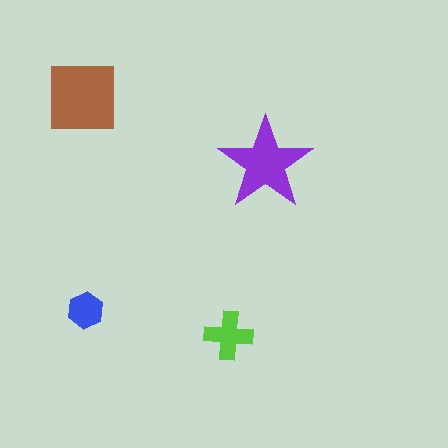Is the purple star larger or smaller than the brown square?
Smaller.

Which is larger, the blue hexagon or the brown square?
The brown square.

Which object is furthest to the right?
The purple star is rightmost.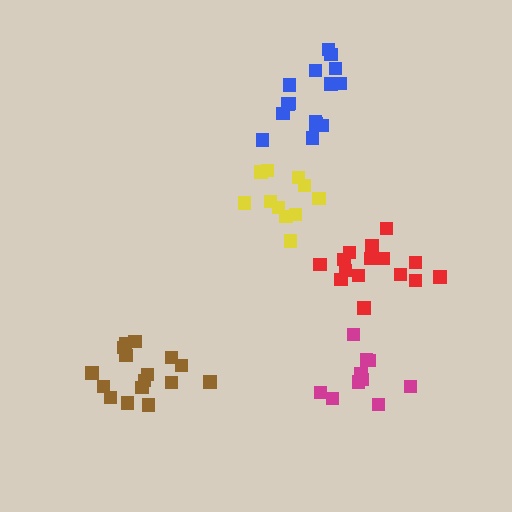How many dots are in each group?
Group 1: 11 dots, Group 2: 15 dots, Group 3: 10 dots, Group 4: 16 dots, Group 5: 15 dots (67 total).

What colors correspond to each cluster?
The clusters are colored: yellow, red, magenta, brown, blue.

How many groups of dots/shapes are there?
There are 5 groups.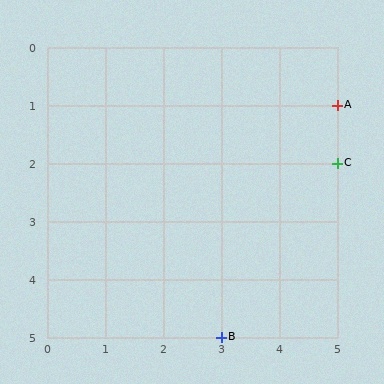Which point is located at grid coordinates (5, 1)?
Point A is at (5, 1).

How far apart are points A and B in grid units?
Points A and B are 2 columns and 4 rows apart (about 4.5 grid units diagonally).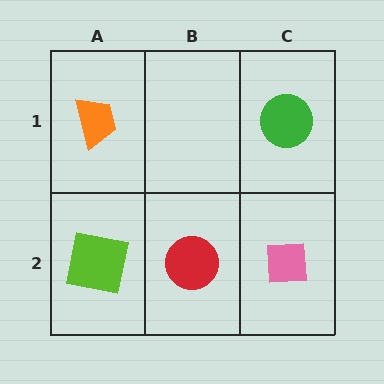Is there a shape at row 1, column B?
No, that cell is empty.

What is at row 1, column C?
A green circle.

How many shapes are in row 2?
3 shapes.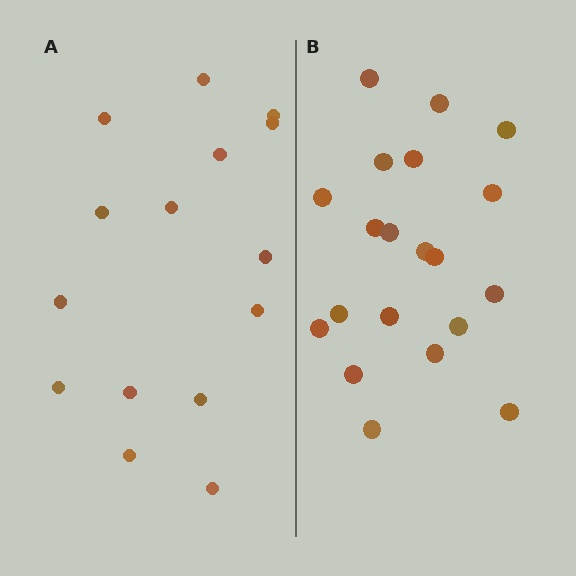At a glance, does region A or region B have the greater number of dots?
Region B (the right region) has more dots.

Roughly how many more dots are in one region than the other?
Region B has about 5 more dots than region A.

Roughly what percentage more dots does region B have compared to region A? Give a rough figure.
About 35% more.